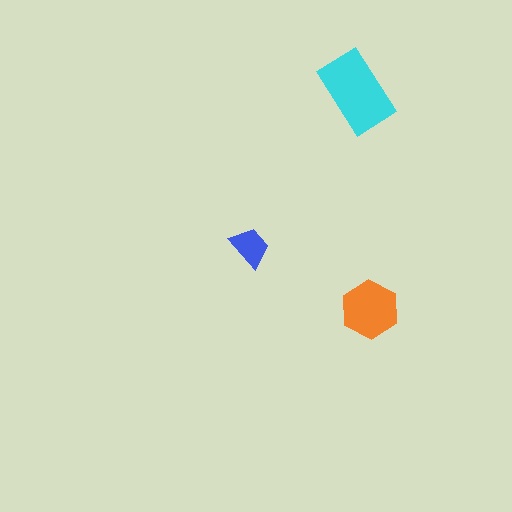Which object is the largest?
The cyan rectangle.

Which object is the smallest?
The blue trapezoid.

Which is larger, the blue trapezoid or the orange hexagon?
The orange hexagon.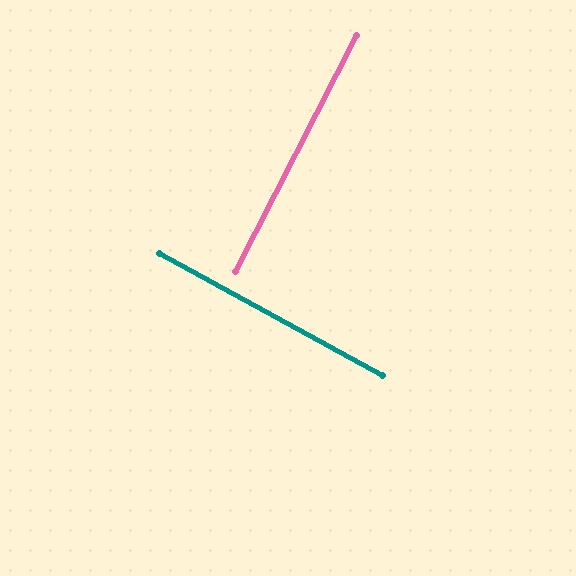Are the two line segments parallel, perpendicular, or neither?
Perpendicular — they meet at approximately 88°.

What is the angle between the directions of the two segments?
Approximately 88 degrees.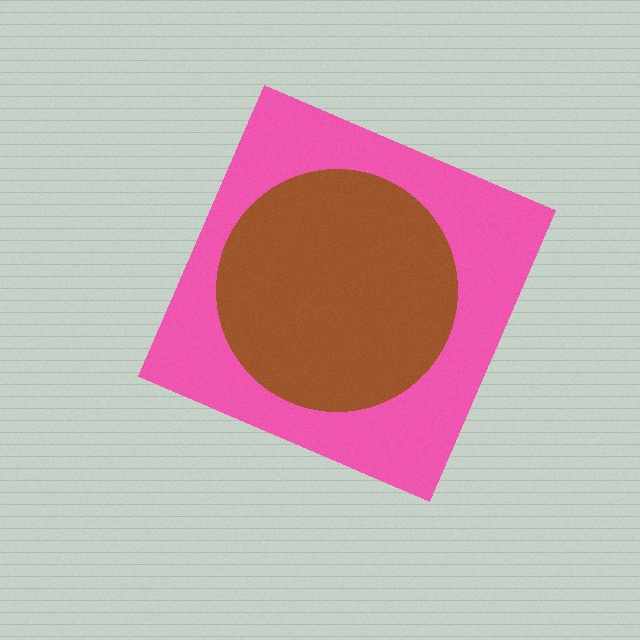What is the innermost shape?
The brown circle.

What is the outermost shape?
The pink diamond.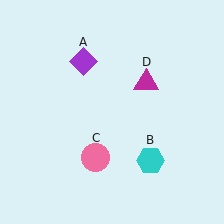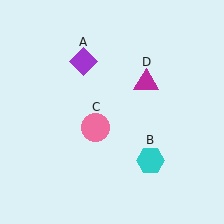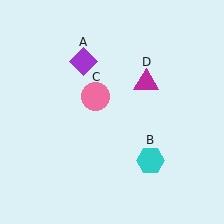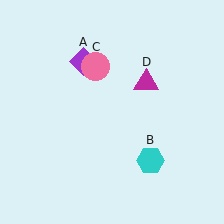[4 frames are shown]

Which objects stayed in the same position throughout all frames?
Purple diamond (object A) and cyan hexagon (object B) and magenta triangle (object D) remained stationary.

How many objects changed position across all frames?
1 object changed position: pink circle (object C).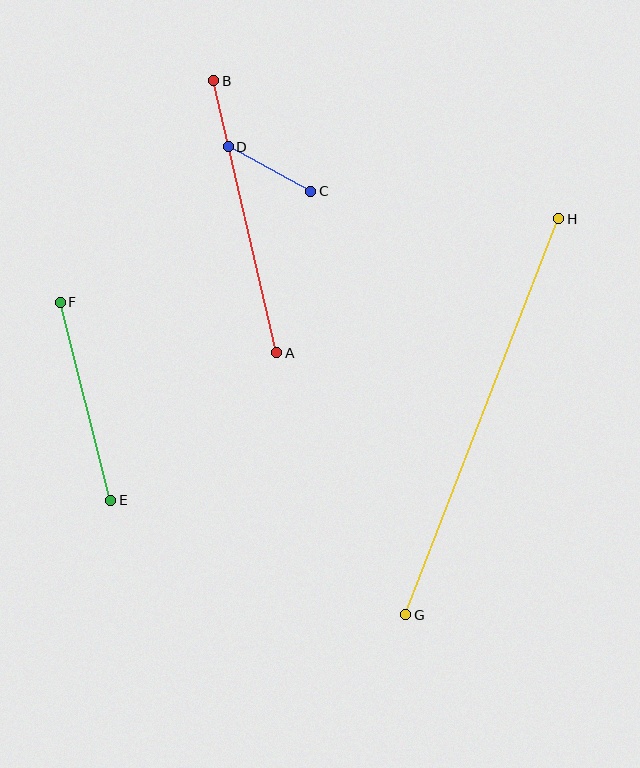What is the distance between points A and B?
The distance is approximately 279 pixels.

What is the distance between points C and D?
The distance is approximately 94 pixels.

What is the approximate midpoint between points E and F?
The midpoint is at approximately (86, 401) pixels.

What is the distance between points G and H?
The distance is approximately 425 pixels.